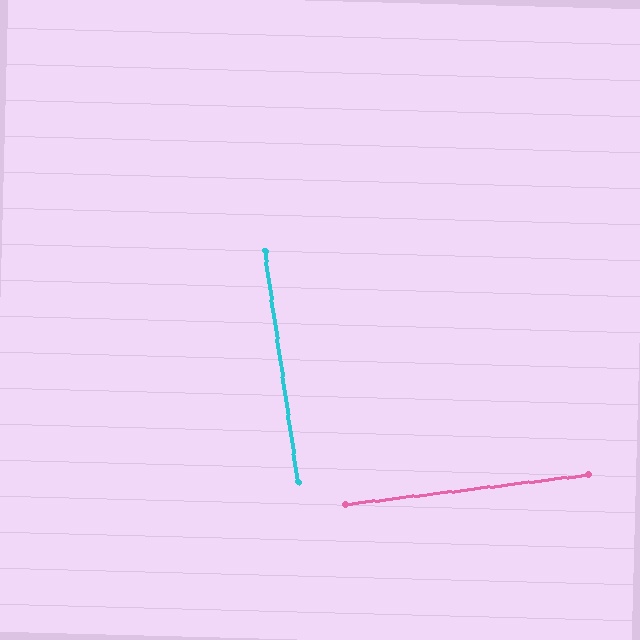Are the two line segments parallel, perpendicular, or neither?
Perpendicular — they meet at approximately 89°.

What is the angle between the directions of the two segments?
Approximately 89 degrees.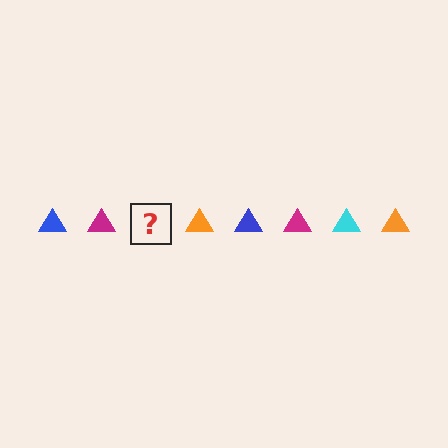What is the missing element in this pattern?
The missing element is a cyan triangle.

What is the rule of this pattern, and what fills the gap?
The rule is that the pattern cycles through blue, magenta, cyan, orange triangles. The gap should be filled with a cyan triangle.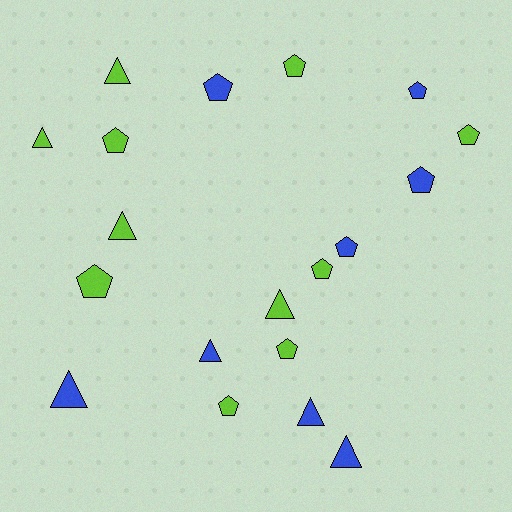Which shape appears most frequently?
Pentagon, with 11 objects.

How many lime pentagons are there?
There are 7 lime pentagons.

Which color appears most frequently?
Lime, with 11 objects.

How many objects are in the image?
There are 19 objects.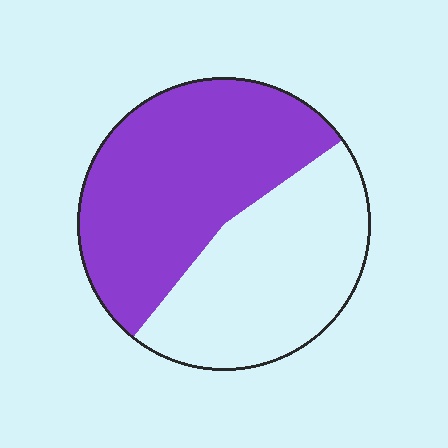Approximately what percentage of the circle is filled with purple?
Approximately 55%.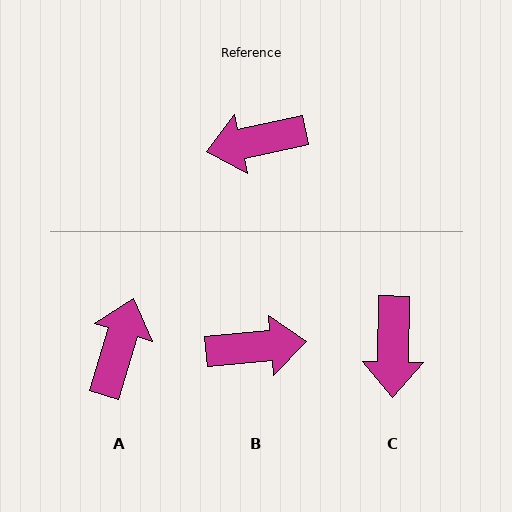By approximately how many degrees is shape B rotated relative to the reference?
Approximately 173 degrees counter-clockwise.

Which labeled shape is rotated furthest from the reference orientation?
B, about 173 degrees away.